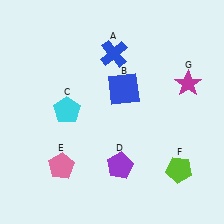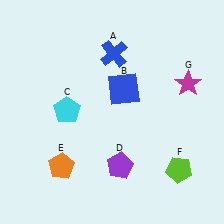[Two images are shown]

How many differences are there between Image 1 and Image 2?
There is 1 difference between the two images.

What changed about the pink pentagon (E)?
In Image 1, E is pink. In Image 2, it changed to orange.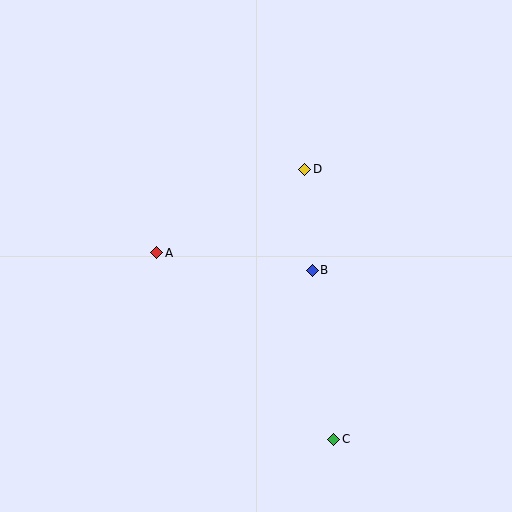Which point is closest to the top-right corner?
Point D is closest to the top-right corner.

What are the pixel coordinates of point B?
Point B is at (312, 270).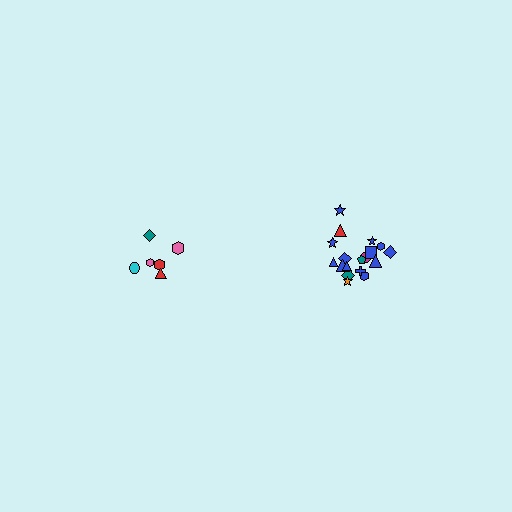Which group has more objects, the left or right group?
The right group.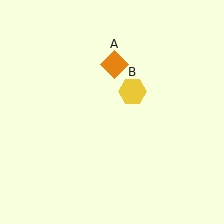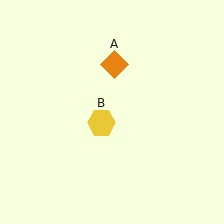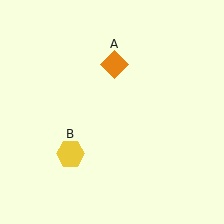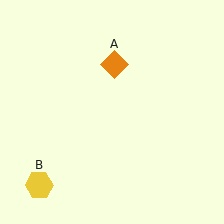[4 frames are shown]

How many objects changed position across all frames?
1 object changed position: yellow hexagon (object B).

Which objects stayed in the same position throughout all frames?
Orange diamond (object A) remained stationary.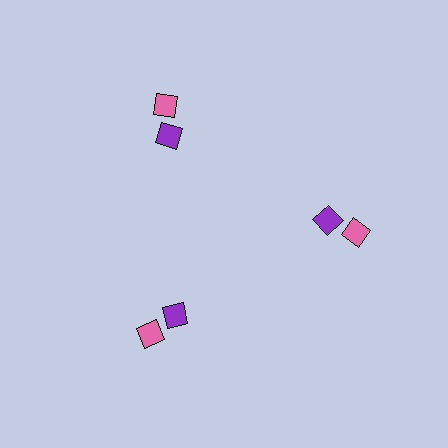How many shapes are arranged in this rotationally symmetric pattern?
There are 6 shapes, arranged in 3 groups of 2.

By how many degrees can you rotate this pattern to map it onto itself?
The pattern maps onto itself every 120 degrees of rotation.